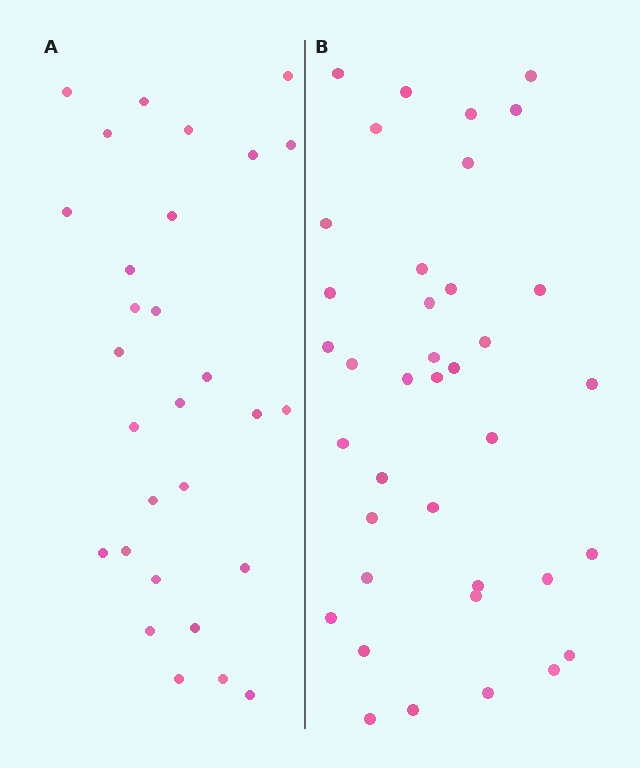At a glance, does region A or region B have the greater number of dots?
Region B (the right region) has more dots.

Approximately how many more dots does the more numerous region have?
Region B has roughly 8 or so more dots than region A.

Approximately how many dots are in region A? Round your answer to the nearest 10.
About 30 dots. (The exact count is 29, which rounds to 30.)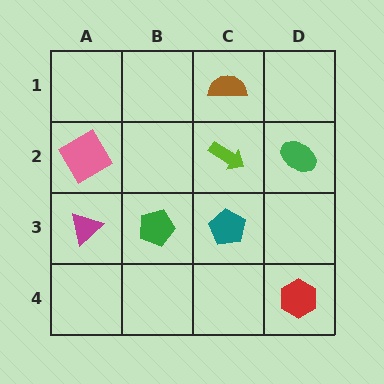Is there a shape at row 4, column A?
No, that cell is empty.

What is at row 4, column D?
A red hexagon.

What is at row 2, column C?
A lime arrow.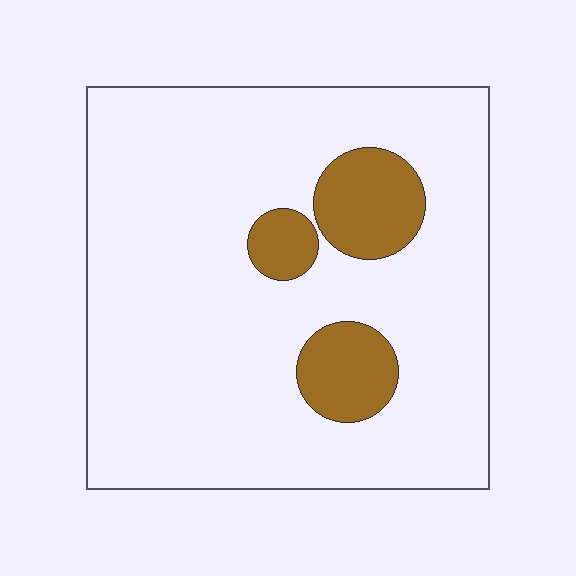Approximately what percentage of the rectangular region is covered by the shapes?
Approximately 15%.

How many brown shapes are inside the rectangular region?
3.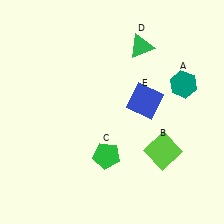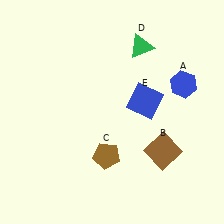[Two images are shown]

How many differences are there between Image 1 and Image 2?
There are 3 differences between the two images.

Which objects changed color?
A changed from teal to blue. B changed from lime to brown. C changed from green to brown.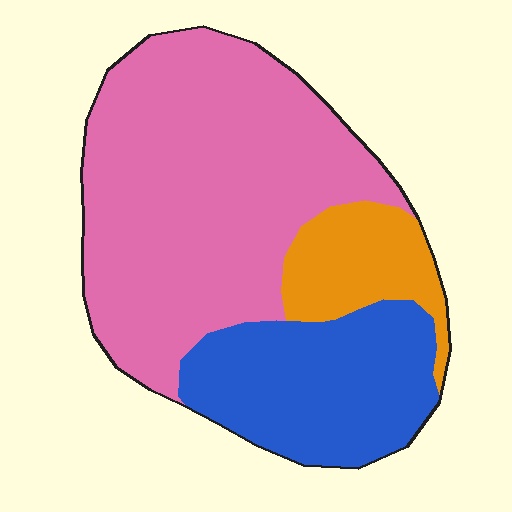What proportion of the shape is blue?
Blue covers around 25% of the shape.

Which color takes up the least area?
Orange, at roughly 15%.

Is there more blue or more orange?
Blue.